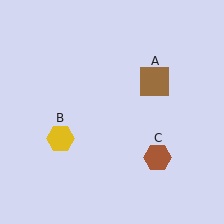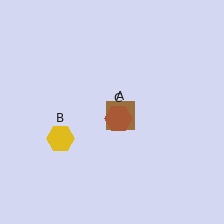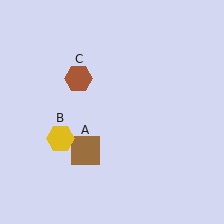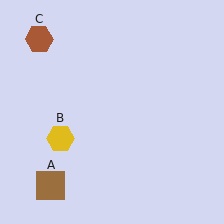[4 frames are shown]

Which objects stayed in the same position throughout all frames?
Yellow hexagon (object B) remained stationary.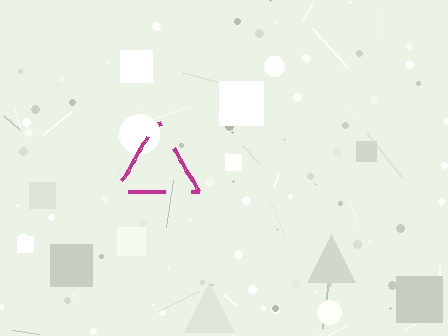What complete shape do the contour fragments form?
The contour fragments form a triangle.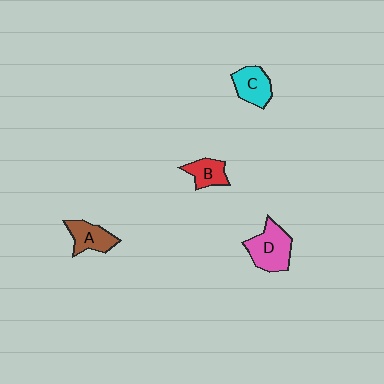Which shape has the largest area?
Shape D (pink).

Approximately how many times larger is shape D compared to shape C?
Approximately 1.4 times.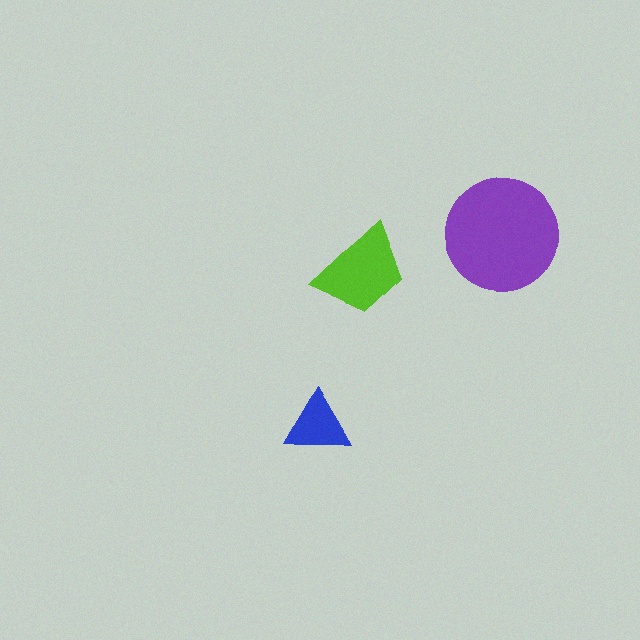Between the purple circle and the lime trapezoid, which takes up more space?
The purple circle.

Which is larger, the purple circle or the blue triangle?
The purple circle.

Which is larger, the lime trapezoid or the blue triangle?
The lime trapezoid.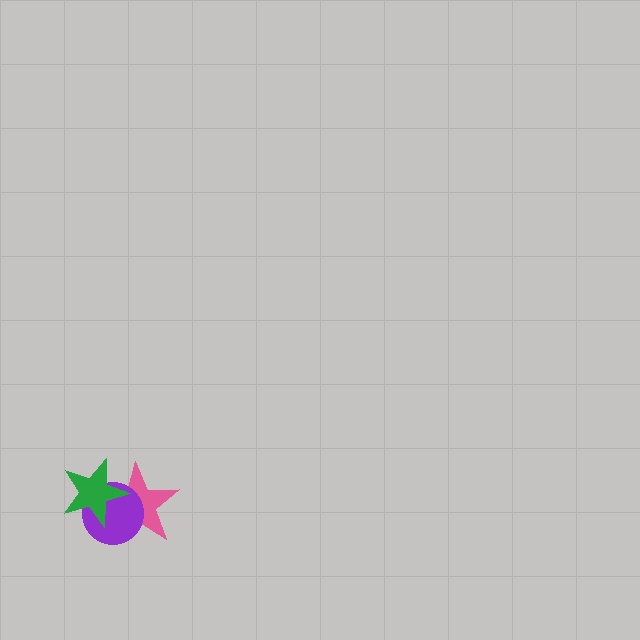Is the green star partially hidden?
No, no other shape covers it.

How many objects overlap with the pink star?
2 objects overlap with the pink star.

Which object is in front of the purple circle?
The green star is in front of the purple circle.